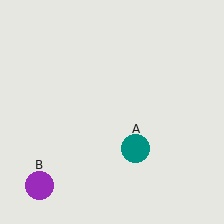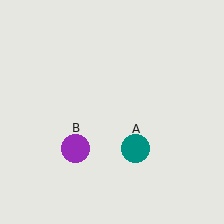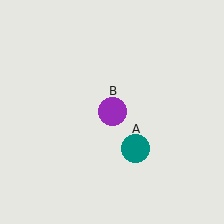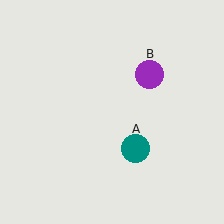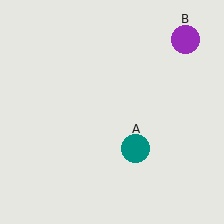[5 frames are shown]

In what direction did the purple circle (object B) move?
The purple circle (object B) moved up and to the right.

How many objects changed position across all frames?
1 object changed position: purple circle (object B).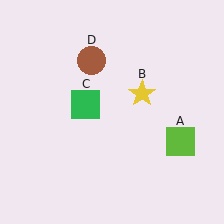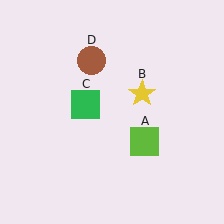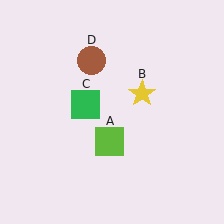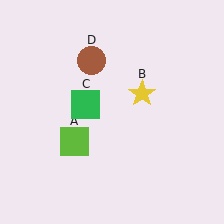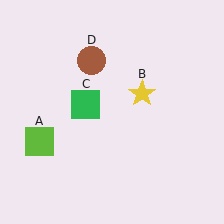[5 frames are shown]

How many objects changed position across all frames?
1 object changed position: lime square (object A).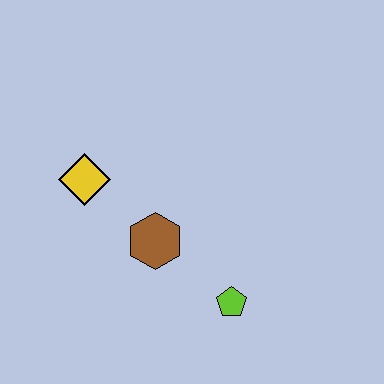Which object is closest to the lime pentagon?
The brown hexagon is closest to the lime pentagon.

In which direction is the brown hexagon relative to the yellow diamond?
The brown hexagon is to the right of the yellow diamond.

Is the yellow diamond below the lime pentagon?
No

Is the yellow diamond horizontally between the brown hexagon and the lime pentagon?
No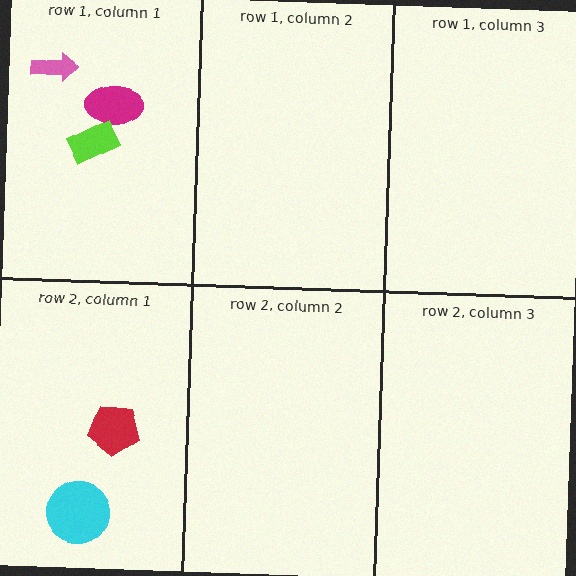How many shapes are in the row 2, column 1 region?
2.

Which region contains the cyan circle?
The row 2, column 1 region.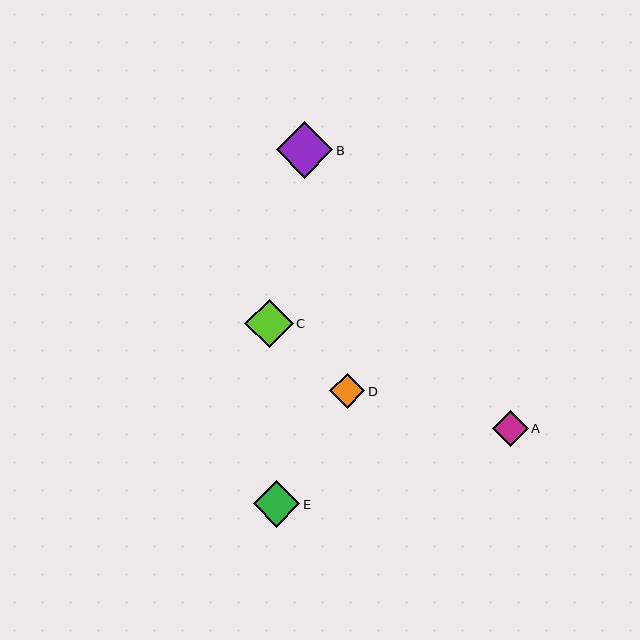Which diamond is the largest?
Diamond B is the largest with a size of approximately 57 pixels.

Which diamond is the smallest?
Diamond D is the smallest with a size of approximately 35 pixels.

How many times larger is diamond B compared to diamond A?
Diamond B is approximately 1.6 times the size of diamond A.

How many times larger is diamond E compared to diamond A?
Diamond E is approximately 1.3 times the size of diamond A.